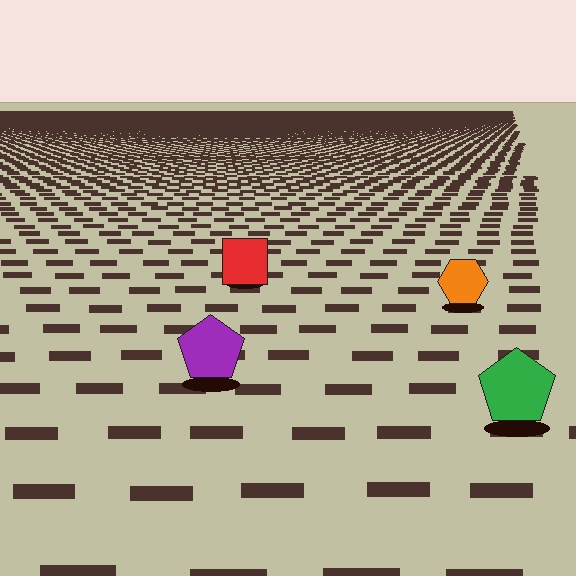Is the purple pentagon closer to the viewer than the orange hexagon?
Yes. The purple pentagon is closer — you can tell from the texture gradient: the ground texture is coarser near it.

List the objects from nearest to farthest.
From nearest to farthest: the green pentagon, the purple pentagon, the orange hexagon, the red square.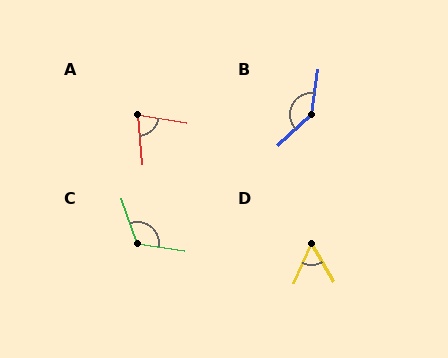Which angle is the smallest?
D, at approximately 54 degrees.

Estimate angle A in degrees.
Approximately 76 degrees.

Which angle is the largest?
B, at approximately 141 degrees.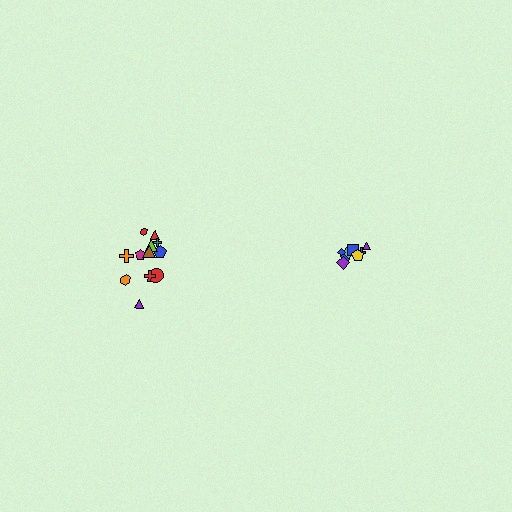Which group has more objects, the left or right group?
The left group.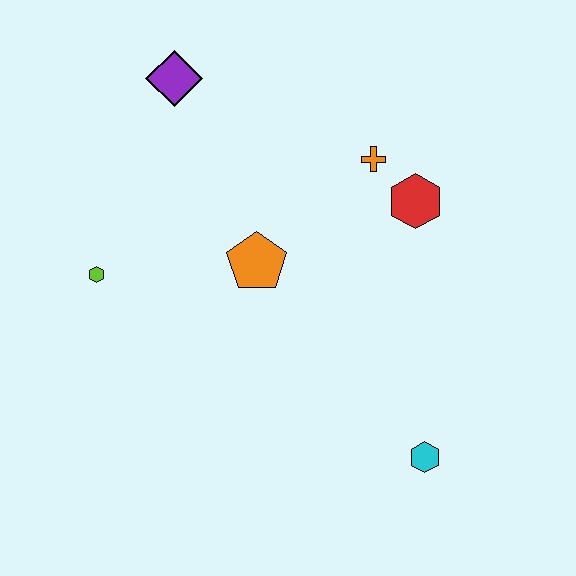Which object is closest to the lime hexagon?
The orange pentagon is closest to the lime hexagon.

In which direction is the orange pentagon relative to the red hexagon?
The orange pentagon is to the left of the red hexagon.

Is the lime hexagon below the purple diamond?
Yes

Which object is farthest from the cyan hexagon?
The purple diamond is farthest from the cyan hexagon.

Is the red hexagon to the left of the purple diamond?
No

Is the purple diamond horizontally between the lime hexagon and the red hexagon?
Yes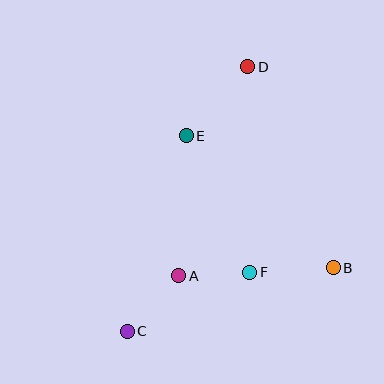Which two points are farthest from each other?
Points C and D are farthest from each other.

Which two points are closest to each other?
Points A and F are closest to each other.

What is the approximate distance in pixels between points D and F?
The distance between D and F is approximately 205 pixels.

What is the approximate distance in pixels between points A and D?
The distance between A and D is approximately 220 pixels.